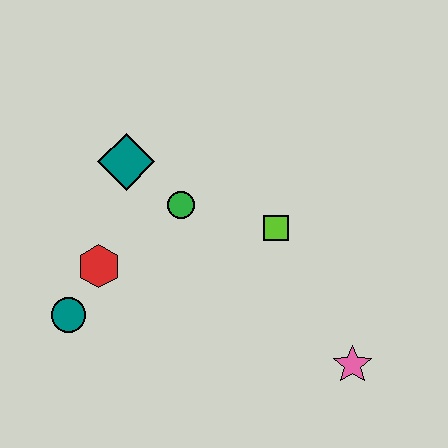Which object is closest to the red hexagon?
The teal circle is closest to the red hexagon.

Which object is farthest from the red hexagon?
The pink star is farthest from the red hexagon.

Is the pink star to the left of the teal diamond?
No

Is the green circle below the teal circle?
No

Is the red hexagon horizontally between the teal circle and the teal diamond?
Yes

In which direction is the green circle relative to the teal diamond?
The green circle is to the right of the teal diamond.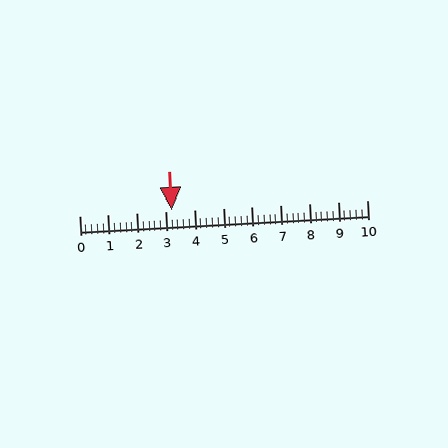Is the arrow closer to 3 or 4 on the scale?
The arrow is closer to 3.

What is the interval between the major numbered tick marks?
The major tick marks are spaced 1 units apart.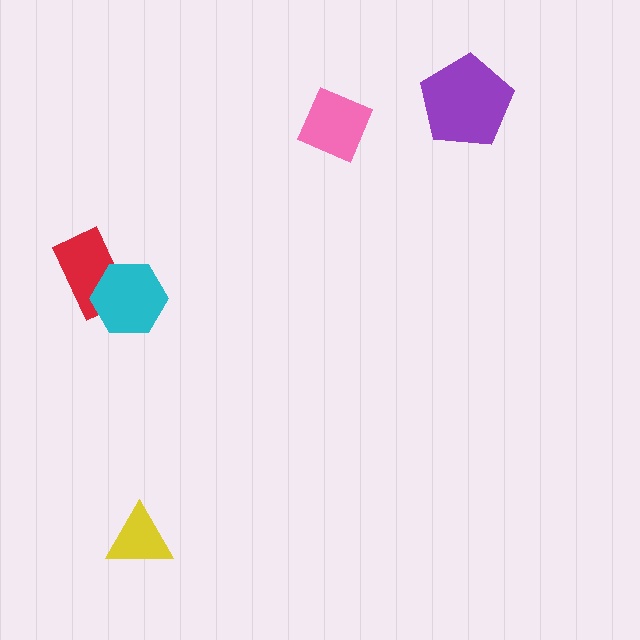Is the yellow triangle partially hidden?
No, no other shape covers it.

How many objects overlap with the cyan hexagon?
1 object overlaps with the cyan hexagon.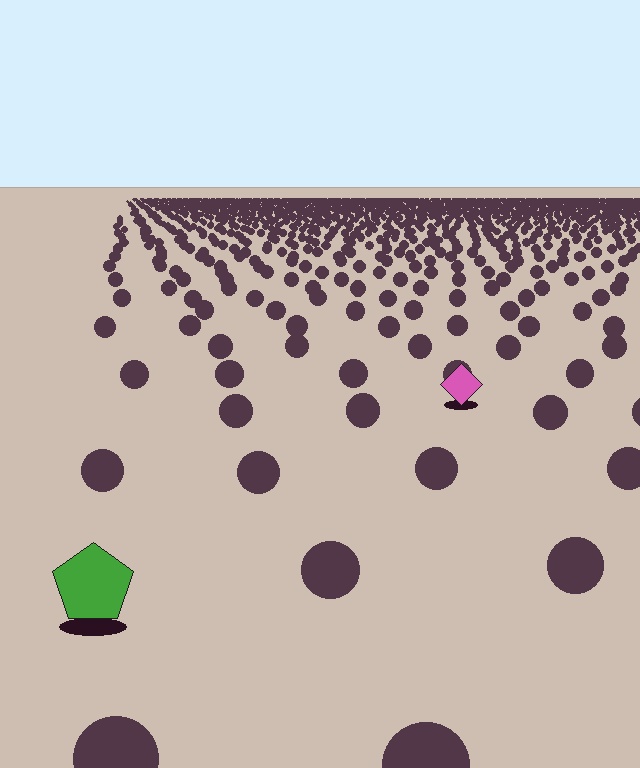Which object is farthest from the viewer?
The pink diamond is farthest from the viewer. It appears smaller and the ground texture around it is denser.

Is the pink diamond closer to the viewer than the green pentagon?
No. The green pentagon is closer — you can tell from the texture gradient: the ground texture is coarser near it.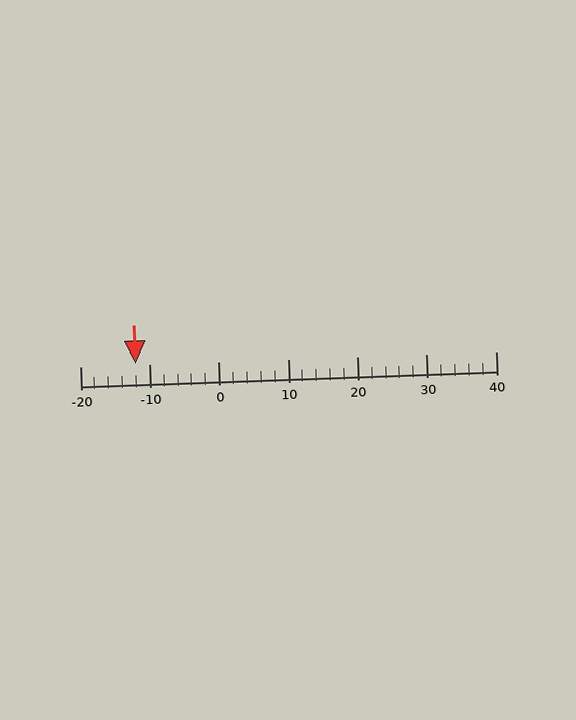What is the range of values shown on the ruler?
The ruler shows values from -20 to 40.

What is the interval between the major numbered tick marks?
The major tick marks are spaced 10 units apart.